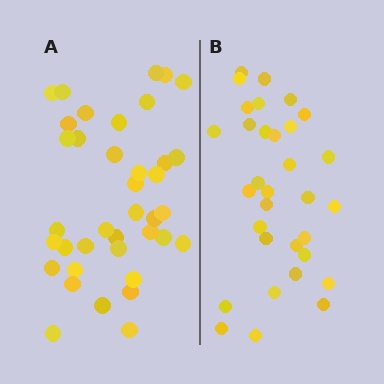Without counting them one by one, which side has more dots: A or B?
Region A (the left region) has more dots.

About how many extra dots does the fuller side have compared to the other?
Region A has about 6 more dots than region B.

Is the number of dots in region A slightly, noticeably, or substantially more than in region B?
Region A has only slightly more — the two regions are fairly close. The ratio is roughly 1.2 to 1.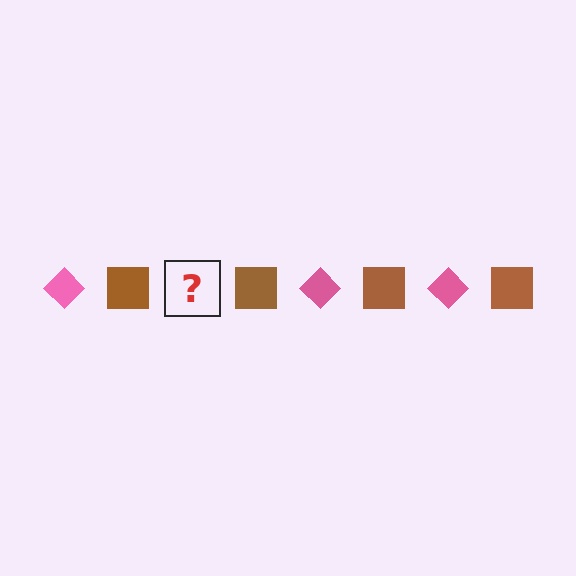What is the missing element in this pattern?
The missing element is a pink diamond.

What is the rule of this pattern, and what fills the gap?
The rule is that the pattern alternates between pink diamond and brown square. The gap should be filled with a pink diamond.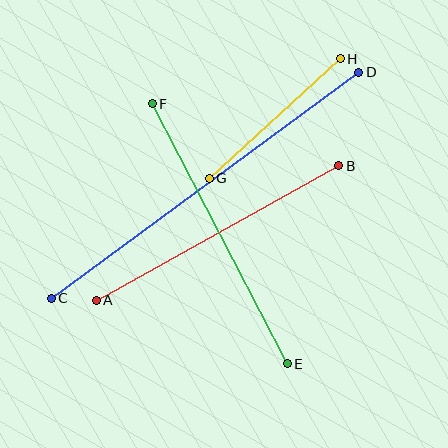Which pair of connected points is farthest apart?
Points C and D are farthest apart.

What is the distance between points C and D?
The distance is approximately 382 pixels.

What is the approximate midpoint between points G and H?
The midpoint is at approximately (275, 119) pixels.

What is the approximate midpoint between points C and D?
The midpoint is at approximately (205, 185) pixels.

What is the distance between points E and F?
The distance is approximately 293 pixels.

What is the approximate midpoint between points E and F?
The midpoint is at approximately (220, 234) pixels.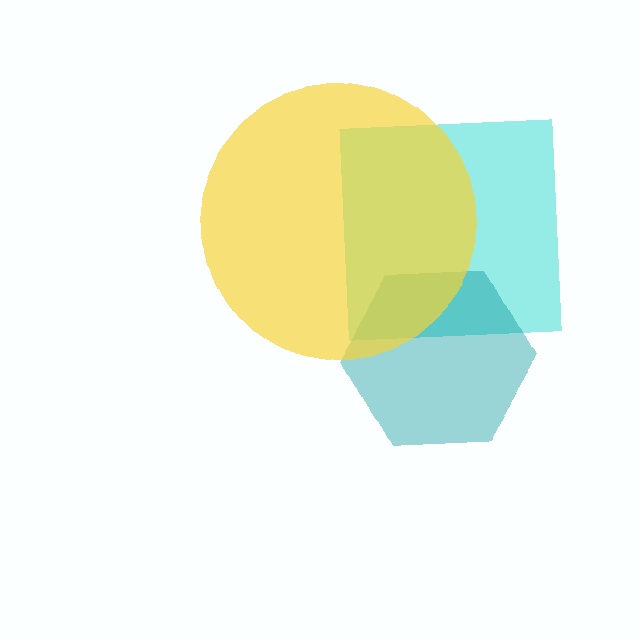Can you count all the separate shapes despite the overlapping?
Yes, there are 3 separate shapes.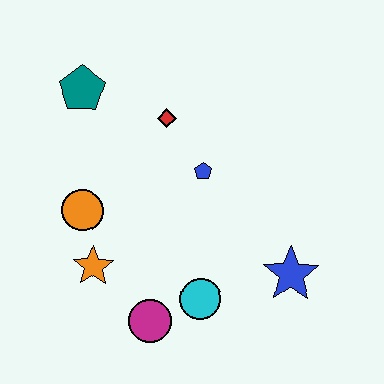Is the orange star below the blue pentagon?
Yes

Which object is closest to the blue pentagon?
The red diamond is closest to the blue pentagon.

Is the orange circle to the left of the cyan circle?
Yes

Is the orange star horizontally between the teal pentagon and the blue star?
Yes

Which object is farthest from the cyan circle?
The teal pentagon is farthest from the cyan circle.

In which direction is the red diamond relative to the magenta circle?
The red diamond is above the magenta circle.